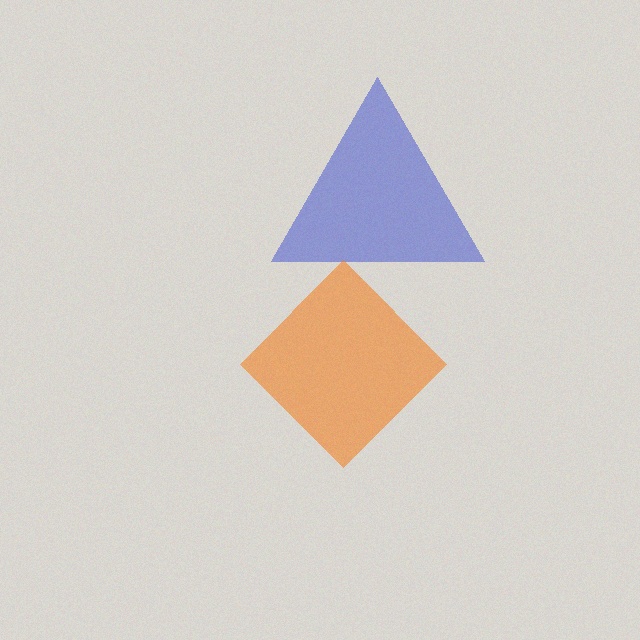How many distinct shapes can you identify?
There are 2 distinct shapes: a blue triangle, an orange diamond.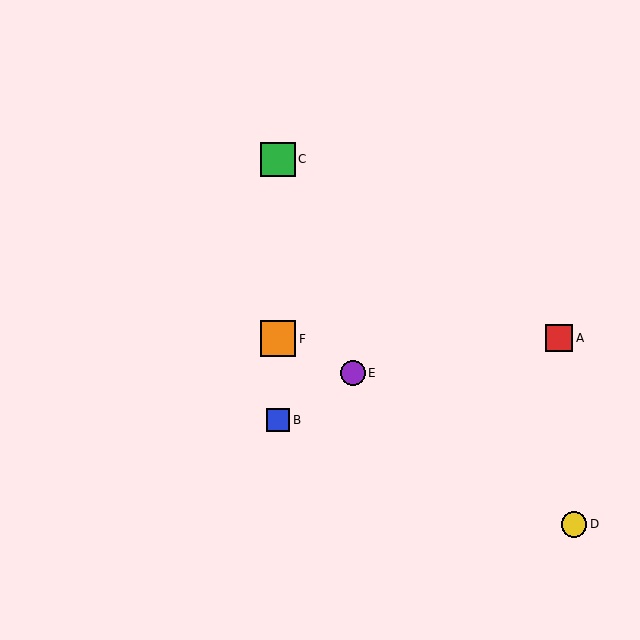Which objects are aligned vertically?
Objects B, C, F are aligned vertically.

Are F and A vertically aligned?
No, F is at x≈278 and A is at x≈559.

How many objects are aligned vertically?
3 objects (B, C, F) are aligned vertically.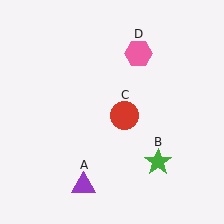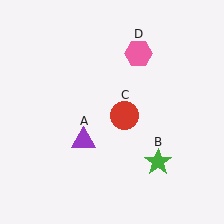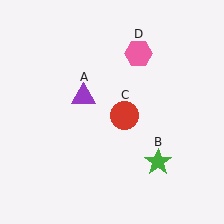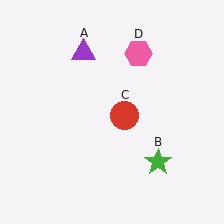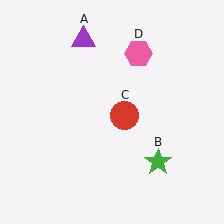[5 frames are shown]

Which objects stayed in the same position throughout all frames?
Green star (object B) and red circle (object C) and pink hexagon (object D) remained stationary.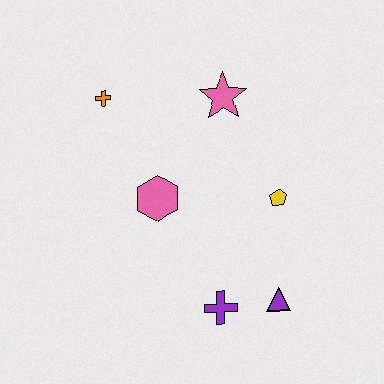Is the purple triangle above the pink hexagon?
No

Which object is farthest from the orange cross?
The purple triangle is farthest from the orange cross.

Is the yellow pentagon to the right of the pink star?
Yes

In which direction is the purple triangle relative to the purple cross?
The purple triangle is to the right of the purple cross.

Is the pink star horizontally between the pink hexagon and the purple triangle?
Yes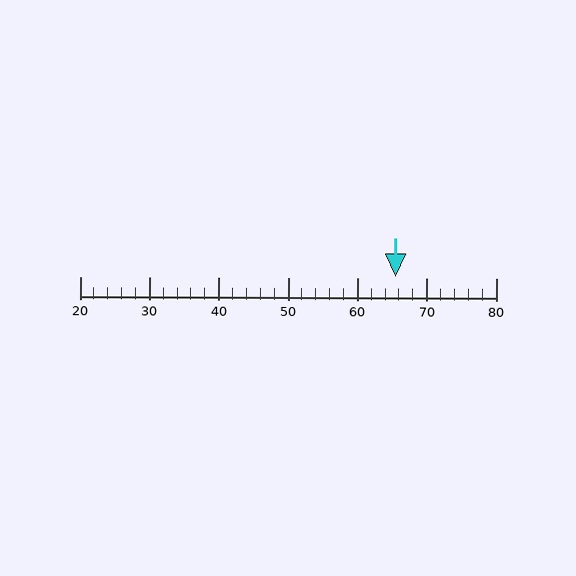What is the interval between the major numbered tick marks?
The major tick marks are spaced 10 units apart.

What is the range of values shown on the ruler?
The ruler shows values from 20 to 80.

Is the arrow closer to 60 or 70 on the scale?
The arrow is closer to 70.